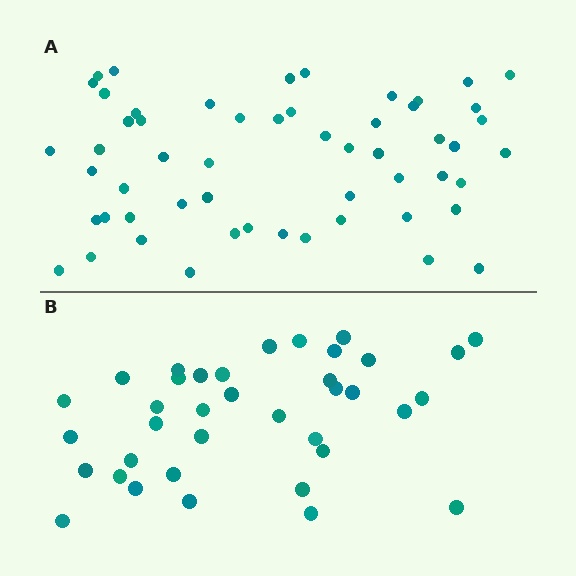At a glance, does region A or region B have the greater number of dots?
Region A (the top region) has more dots.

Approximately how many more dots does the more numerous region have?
Region A has approximately 20 more dots than region B.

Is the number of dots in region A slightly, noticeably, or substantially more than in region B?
Region A has substantially more. The ratio is roughly 1.5 to 1.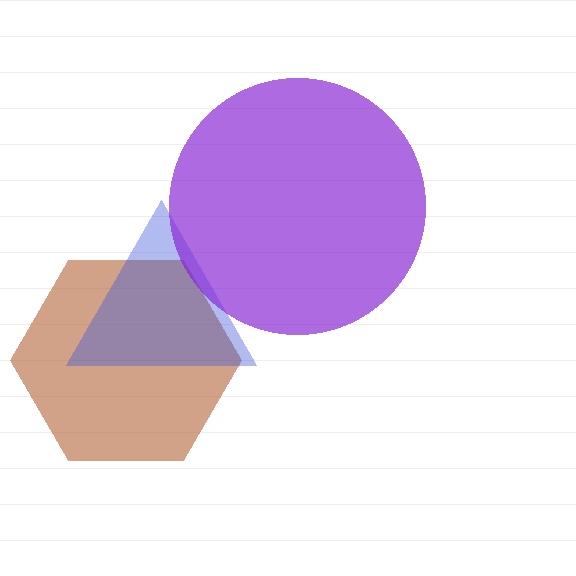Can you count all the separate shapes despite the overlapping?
Yes, there are 3 separate shapes.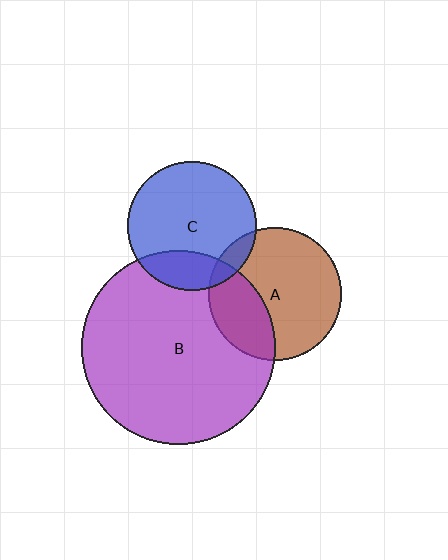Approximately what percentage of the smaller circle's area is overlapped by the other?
Approximately 20%.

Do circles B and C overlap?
Yes.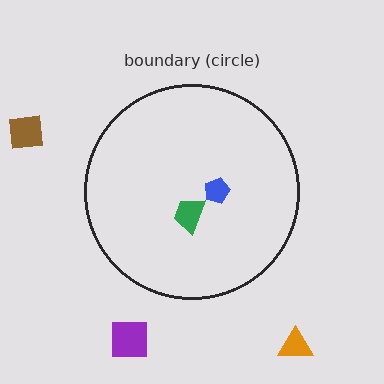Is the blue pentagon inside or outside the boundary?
Inside.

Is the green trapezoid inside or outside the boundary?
Inside.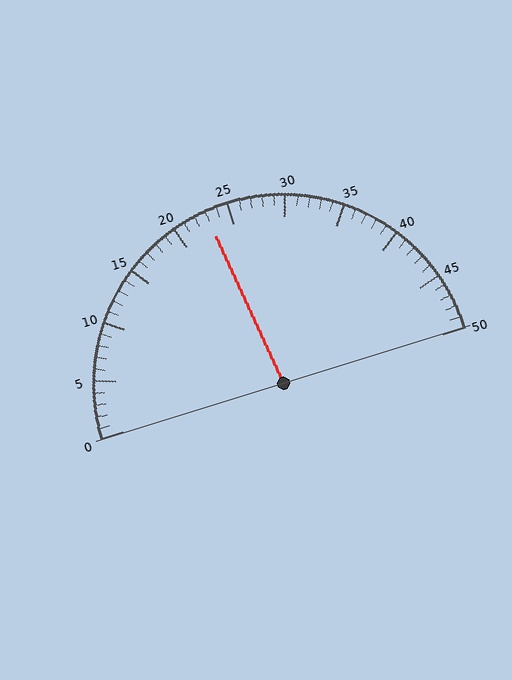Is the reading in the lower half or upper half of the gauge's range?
The reading is in the lower half of the range (0 to 50).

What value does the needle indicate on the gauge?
The needle indicates approximately 23.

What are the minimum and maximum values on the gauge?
The gauge ranges from 0 to 50.